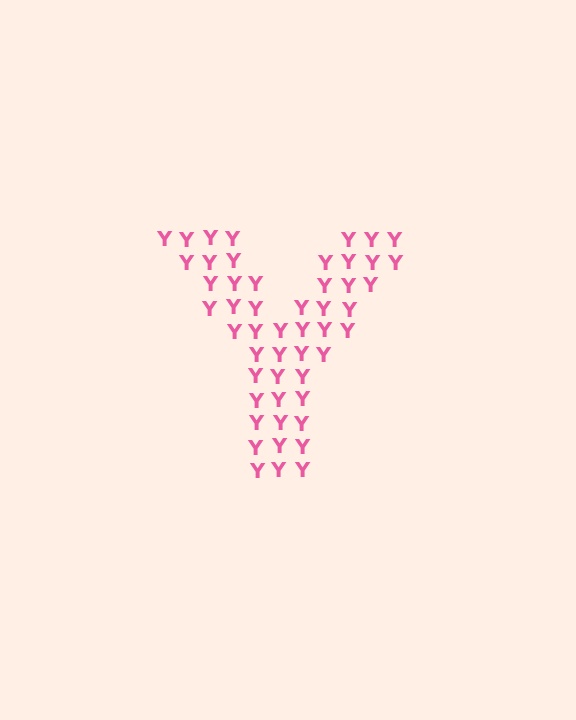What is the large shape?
The large shape is the letter Y.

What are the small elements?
The small elements are letter Y's.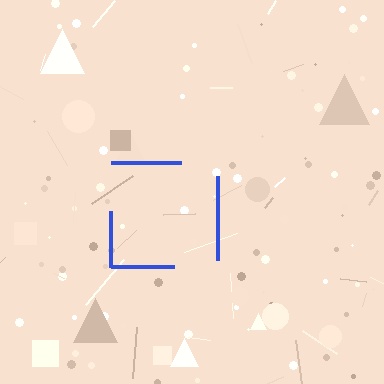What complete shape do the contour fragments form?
The contour fragments form a square.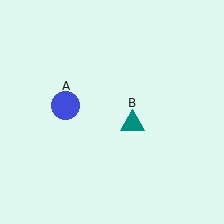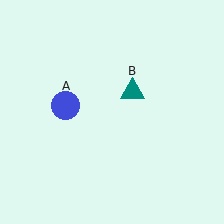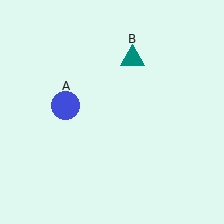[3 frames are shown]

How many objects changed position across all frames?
1 object changed position: teal triangle (object B).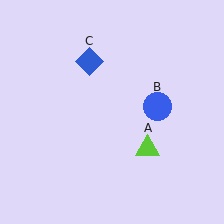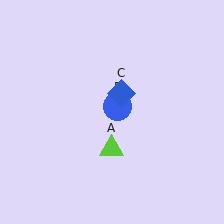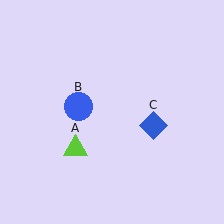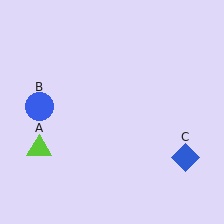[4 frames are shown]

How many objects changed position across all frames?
3 objects changed position: lime triangle (object A), blue circle (object B), blue diamond (object C).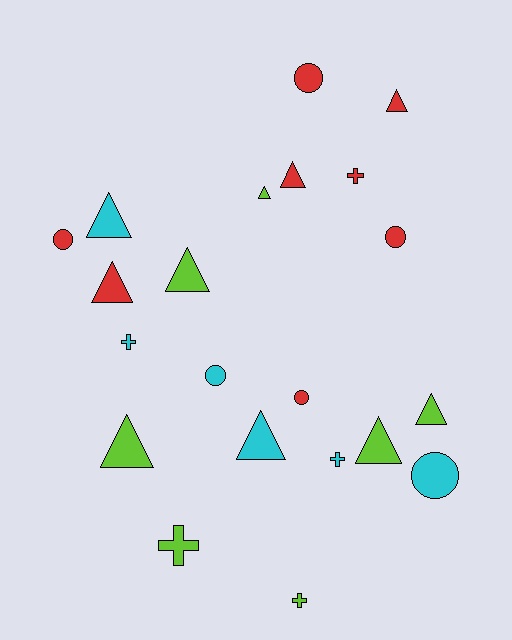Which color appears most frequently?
Red, with 8 objects.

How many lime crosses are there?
There are 2 lime crosses.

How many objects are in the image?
There are 21 objects.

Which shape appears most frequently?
Triangle, with 10 objects.